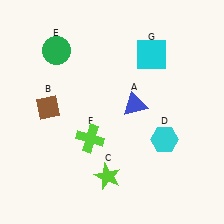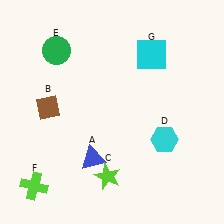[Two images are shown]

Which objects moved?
The objects that moved are: the blue triangle (A), the lime cross (F).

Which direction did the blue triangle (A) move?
The blue triangle (A) moved down.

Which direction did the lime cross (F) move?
The lime cross (F) moved left.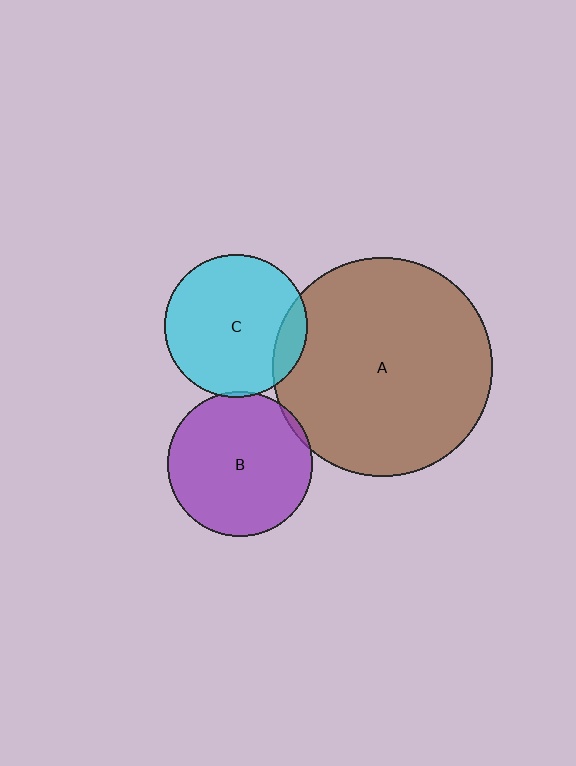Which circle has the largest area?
Circle A (brown).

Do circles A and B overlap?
Yes.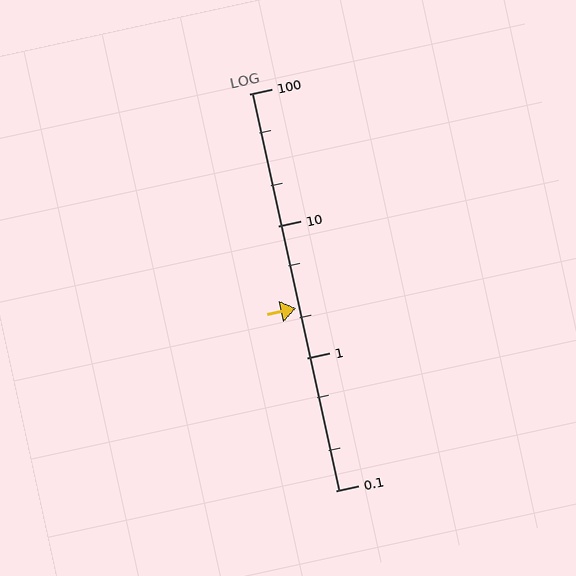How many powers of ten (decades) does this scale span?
The scale spans 3 decades, from 0.1 to 100.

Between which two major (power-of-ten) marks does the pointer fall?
The pointer is between 1 and 10.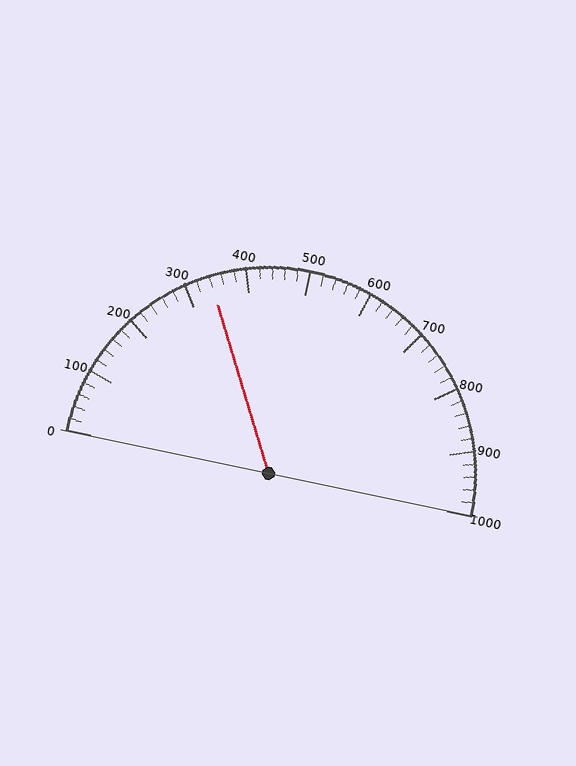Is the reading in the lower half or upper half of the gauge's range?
The reading is in the lower half of the range (0 to 1000).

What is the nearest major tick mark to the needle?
The nearest major tick mark is 300.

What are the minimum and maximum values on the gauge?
The gauge ranges from 0 to 1000.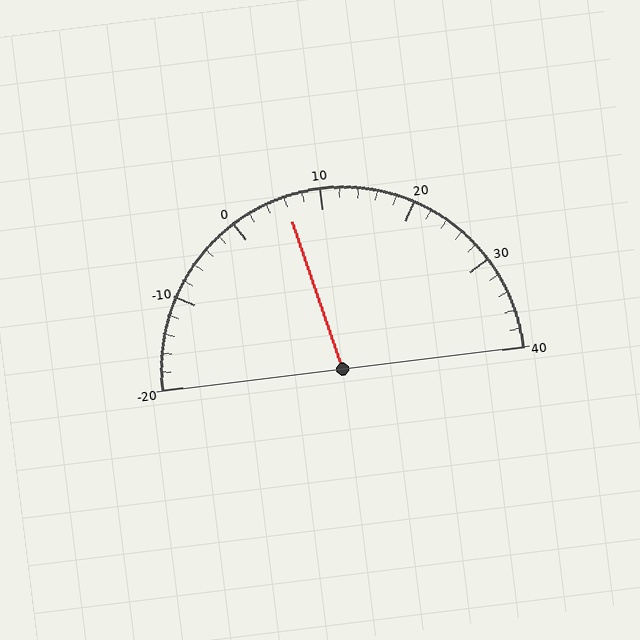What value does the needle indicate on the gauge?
The needle indicates approximately 6.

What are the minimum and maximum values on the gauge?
The gauge ranges from -20 to 40.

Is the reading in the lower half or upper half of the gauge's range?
The reading is in the lower half of the range (-20 to 40).